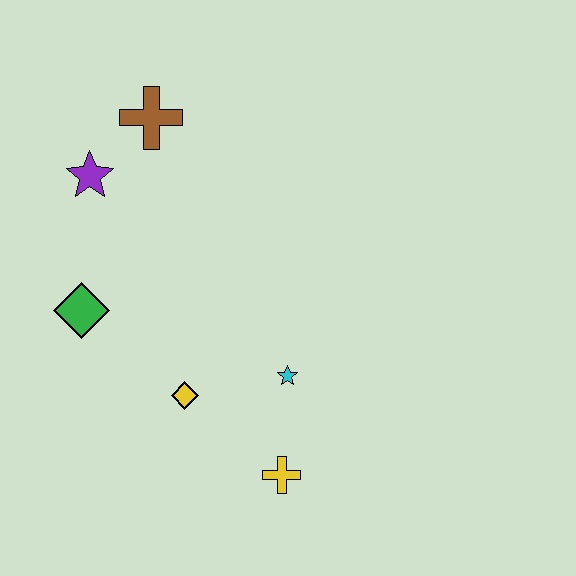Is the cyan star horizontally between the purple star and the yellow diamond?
No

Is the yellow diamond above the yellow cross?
Yes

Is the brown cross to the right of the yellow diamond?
No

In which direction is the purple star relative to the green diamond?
The purple star is above the green diamond.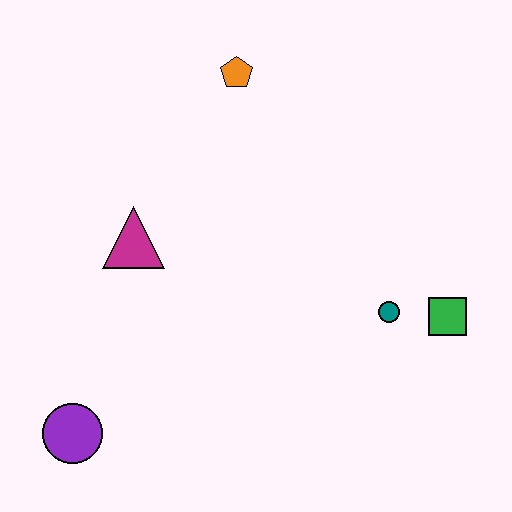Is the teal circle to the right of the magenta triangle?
Yes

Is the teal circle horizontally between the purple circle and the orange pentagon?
No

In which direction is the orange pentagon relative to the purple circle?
The orange pentagon is above the purple circle.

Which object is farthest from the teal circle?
The purple circle is farthest from the teal circle.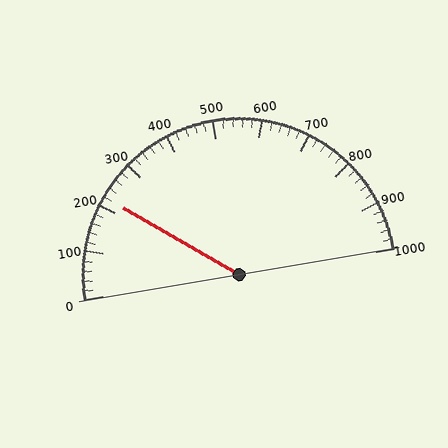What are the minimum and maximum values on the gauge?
The gauge ranges from 0 to 1000.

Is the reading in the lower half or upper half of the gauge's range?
The reading is in the lower half of the range (0 to 1000).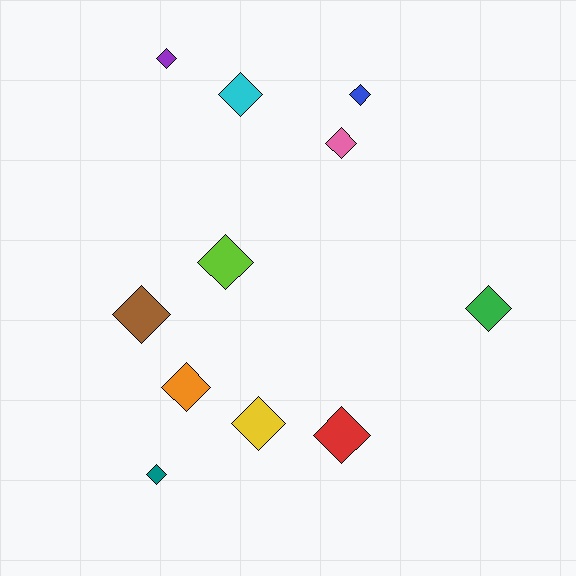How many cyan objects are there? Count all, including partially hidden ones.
There is 1 cyan object.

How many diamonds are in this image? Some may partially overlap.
There are 11 diamonds.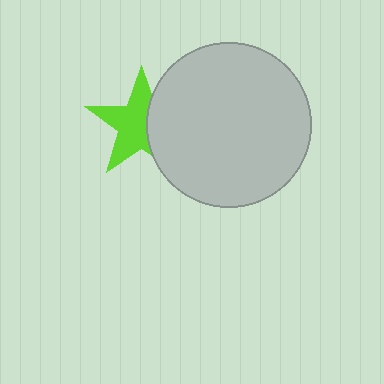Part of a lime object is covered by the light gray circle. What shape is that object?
It is a star.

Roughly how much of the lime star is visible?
About half of it is visible (roughly 63%).